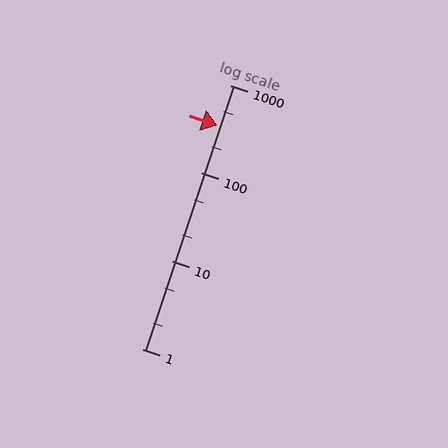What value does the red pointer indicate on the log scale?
The pointer indicates approximately 350.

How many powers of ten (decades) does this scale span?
The scale spans 3 decades, from 1 to 1000.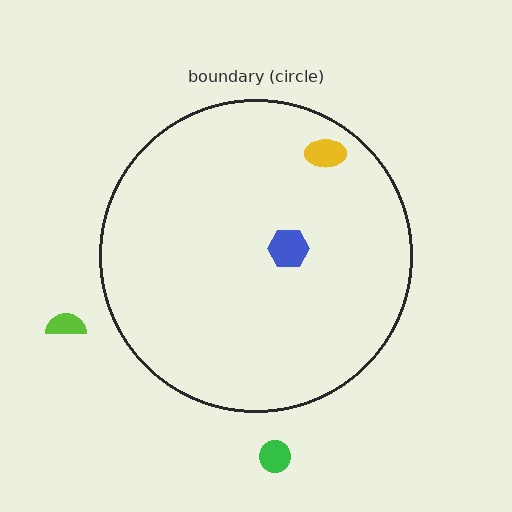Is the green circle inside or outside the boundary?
Outside.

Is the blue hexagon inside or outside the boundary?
Inside.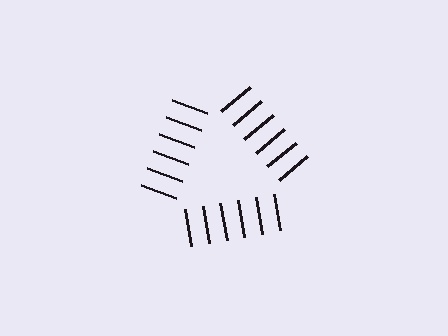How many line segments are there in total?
18 — 6 along each of the 3 edges.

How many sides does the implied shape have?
3 sides — the line-ends trace a triangle.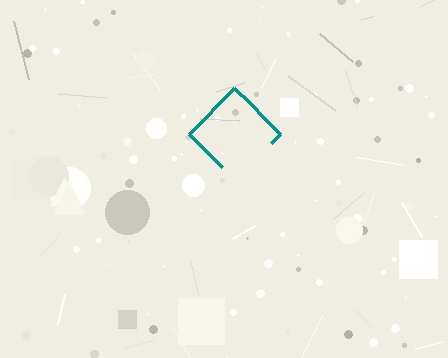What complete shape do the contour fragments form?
The contour fragments form a diamond.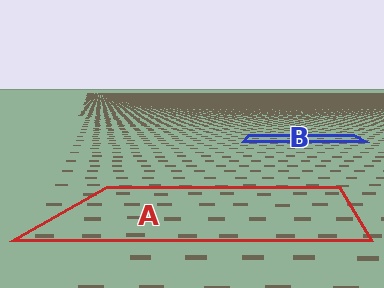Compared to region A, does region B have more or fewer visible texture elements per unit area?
Region B has more texture elements per unit area — they are packed more densely because it is farther away.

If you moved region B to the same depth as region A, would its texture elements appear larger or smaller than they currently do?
They would appear larger. At a closer depth, the same texture elements are projected at a bigger on-screen size.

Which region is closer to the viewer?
Region A is closer. The texture elements there are larger and more spread out.